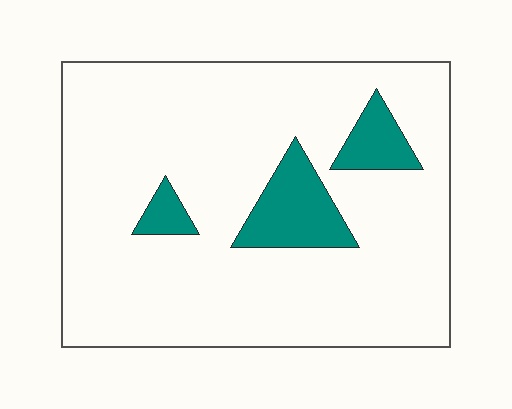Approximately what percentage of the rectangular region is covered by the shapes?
Approximately 10%.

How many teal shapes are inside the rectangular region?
3.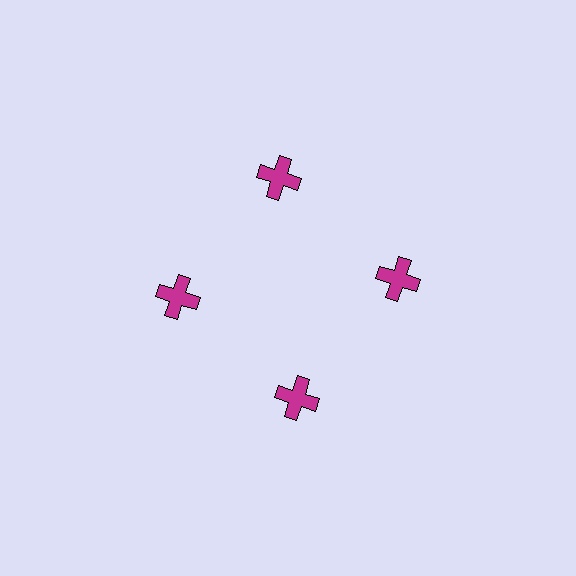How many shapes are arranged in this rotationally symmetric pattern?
There are 4 shapes, arranged in 4 groups of 1.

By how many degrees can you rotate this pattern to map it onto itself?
The pattern maps onto itself every 90 degrees of rotation.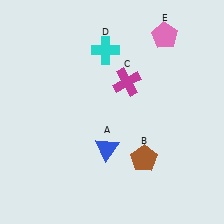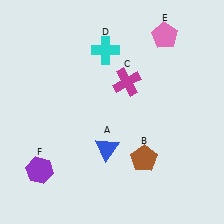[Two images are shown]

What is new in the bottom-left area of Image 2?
A purple hexagon (F) was added in the bottom-left area of Image 2.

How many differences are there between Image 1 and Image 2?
There is 1 difference between the two images.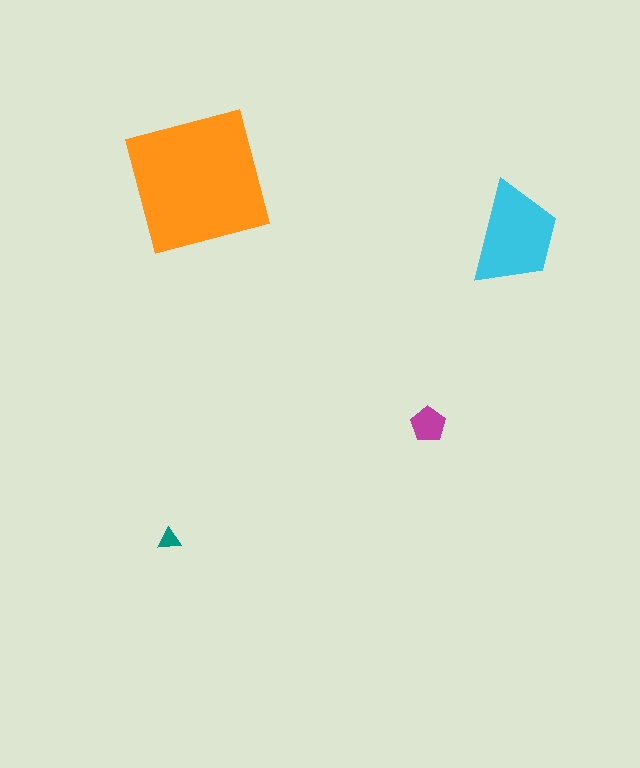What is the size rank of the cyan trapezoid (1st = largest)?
2nd.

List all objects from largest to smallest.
The orange square, the cyan trapezoid, the magenta pentagon, the teal triangle.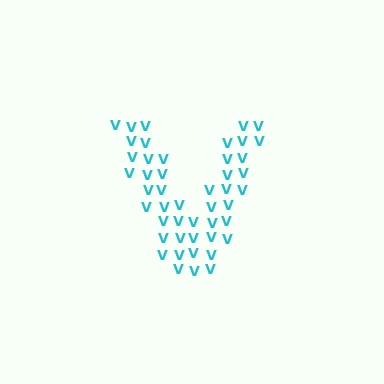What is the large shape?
The large shape is the letter V.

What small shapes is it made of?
It is made of small letter V's.